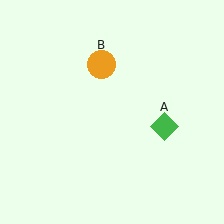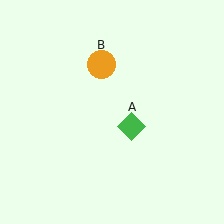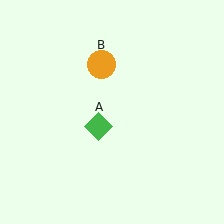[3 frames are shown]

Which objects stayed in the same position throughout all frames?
Orange circle (object B) remained stationary.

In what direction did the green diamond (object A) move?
The green diamond (object A) moved left.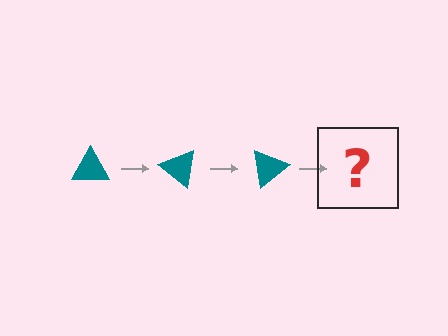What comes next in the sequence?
The next element should be a teal triangle rotated 120 degrees.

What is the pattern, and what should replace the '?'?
The pattern is that the triangle rotates 40 degrees each step. The '?' should be a teal triangle rotated 120 degrees.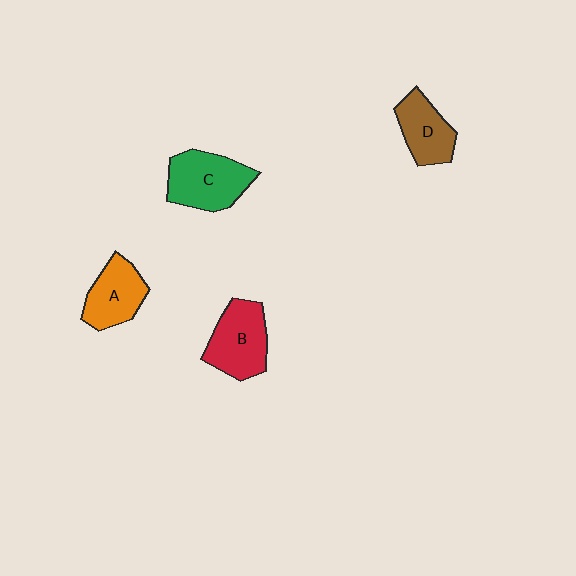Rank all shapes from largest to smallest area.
From largest to smallest: C (green), B (red), A (orange), D (brown).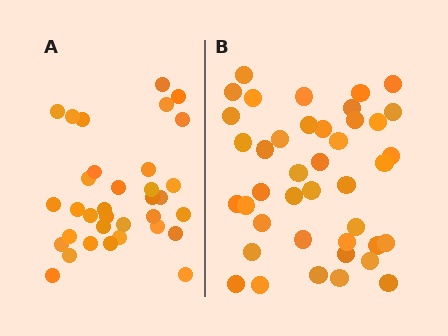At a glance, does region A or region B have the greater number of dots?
Region B (the right region) has more dots.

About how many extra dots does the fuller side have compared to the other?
Region B has roughly 8 or so more dots than region A.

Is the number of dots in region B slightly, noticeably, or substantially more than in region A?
Region B has only slightly more — the two regions are fairly close. The ratio is roughly 1.2 to 1.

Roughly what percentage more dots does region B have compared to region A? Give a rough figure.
About 20% more.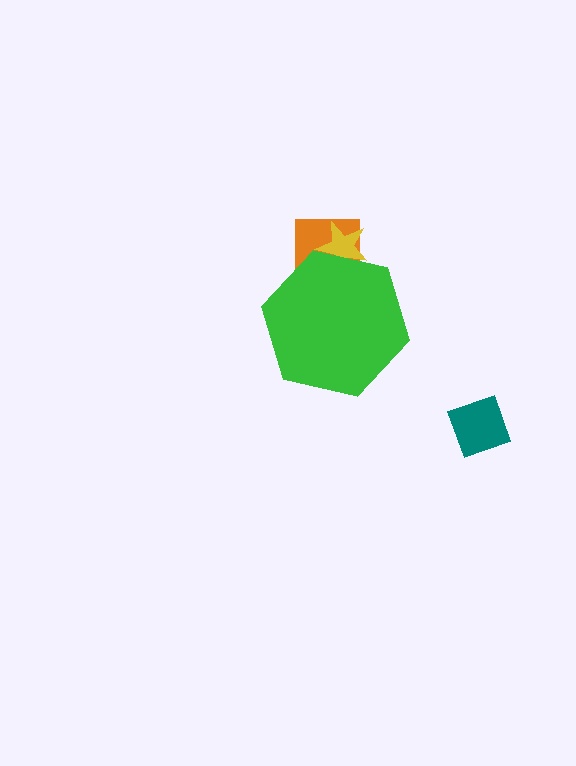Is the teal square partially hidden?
No, the teal square is fully visible.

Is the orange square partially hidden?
Yes, the orange square is partially hidden behind the green hexagon.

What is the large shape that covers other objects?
A green hexagon.